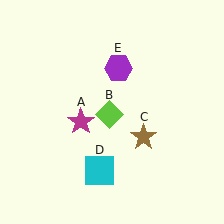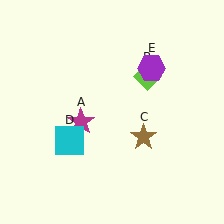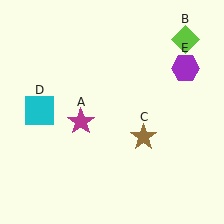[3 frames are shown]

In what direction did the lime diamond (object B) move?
The lime diamond (object B) moved up and to the right.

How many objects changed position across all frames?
3 objects changed position: lime diamond (object B), cyan square (object D), purple hexagon (object E).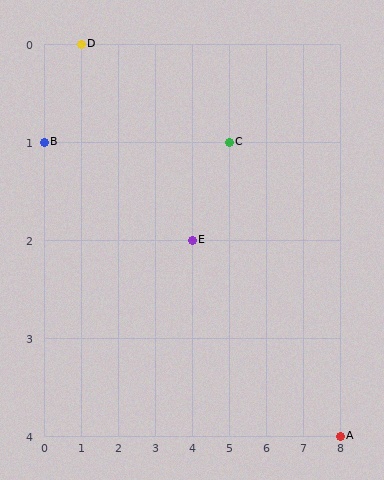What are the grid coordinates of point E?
Point E is at grid coordinates (4, 2).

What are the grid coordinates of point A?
Point A is at grid coordinates (8, 4).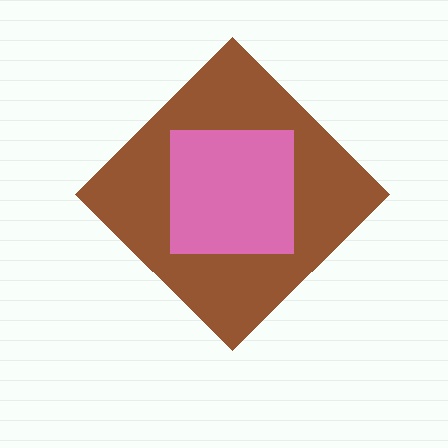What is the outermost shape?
The brown diamond.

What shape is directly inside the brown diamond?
The pink square.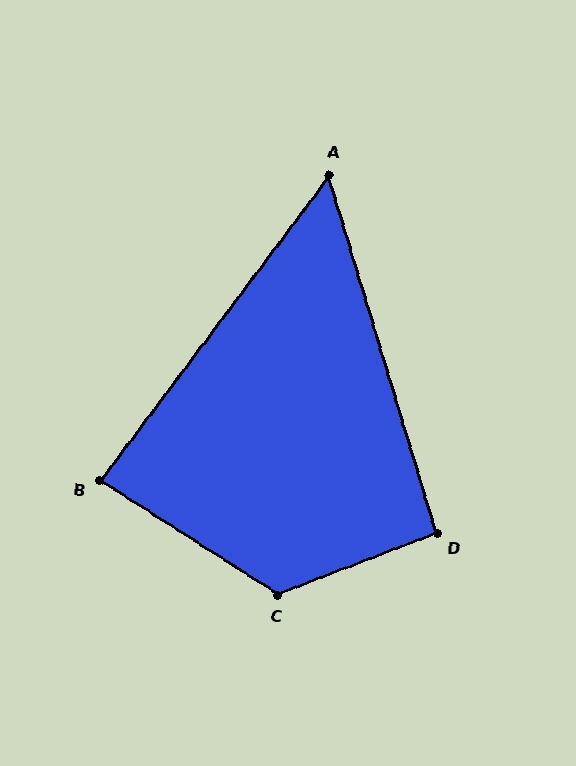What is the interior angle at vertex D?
Approximately 94 degrees (approximately right).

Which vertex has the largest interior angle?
C, at approximately 126 degrees.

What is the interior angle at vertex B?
Approximately 86 degrees (approximately right).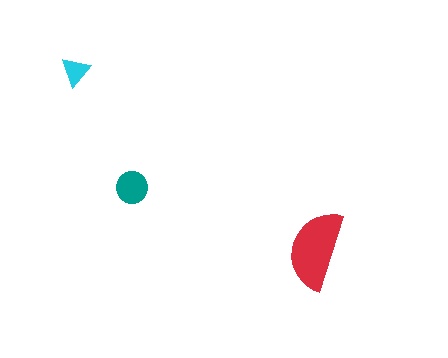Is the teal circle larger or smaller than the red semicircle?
Smaller.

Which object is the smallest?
The cyan triangle.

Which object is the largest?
The red semicircle.